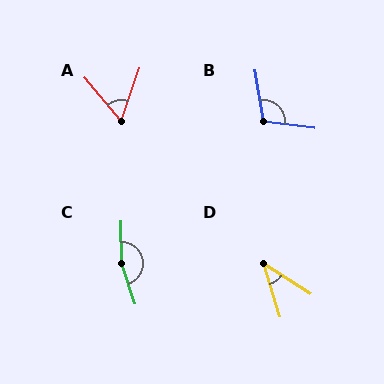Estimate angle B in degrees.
Approximately 107 degrees.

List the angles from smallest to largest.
D (41°), A (59°), B (107°), C (162°).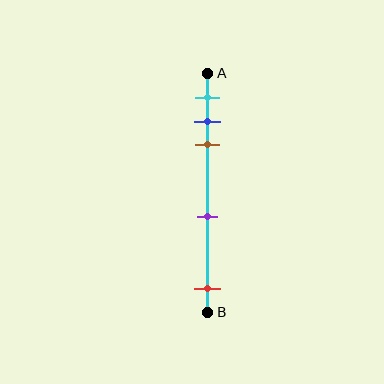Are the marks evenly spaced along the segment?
No, the marks are not evenly spaced.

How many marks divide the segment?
There are 5 marks dividing the segment.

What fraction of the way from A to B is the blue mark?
The blue mark is approximately 20% (0.2) of the way from A to B.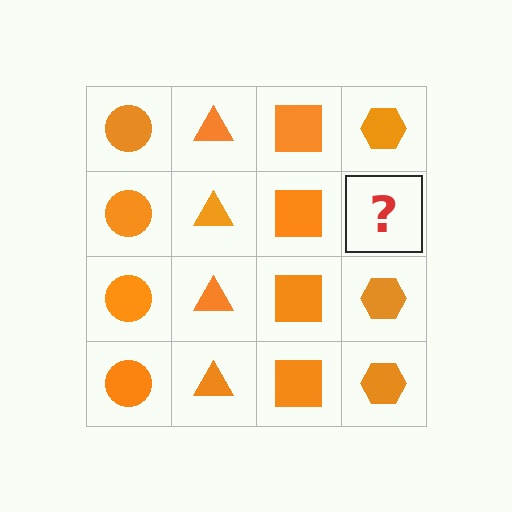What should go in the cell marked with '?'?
The missing cell should contain an orange hexagon.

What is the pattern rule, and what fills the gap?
The rule is that each column has a consistent shape. The gap should be filled with an orange hexagon.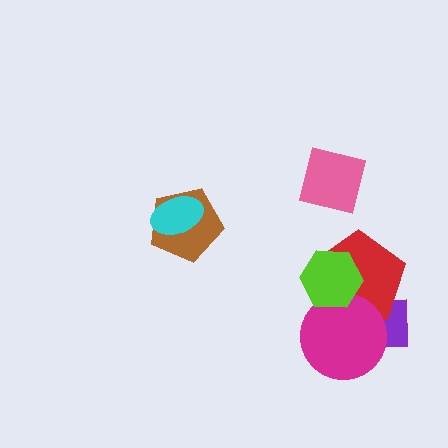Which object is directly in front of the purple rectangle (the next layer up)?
The red pentagon is directly in front of the purple rectangle.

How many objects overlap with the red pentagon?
3 objects overlap with the red pentagon.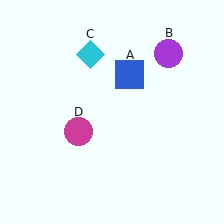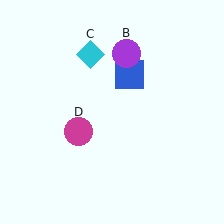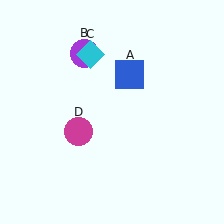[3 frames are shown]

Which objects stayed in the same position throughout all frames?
Blue square (object A) and cyan diamond (object C) and magenta circle (object D) remained stationary.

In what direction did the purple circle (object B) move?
The purple circle (object B) moved left.